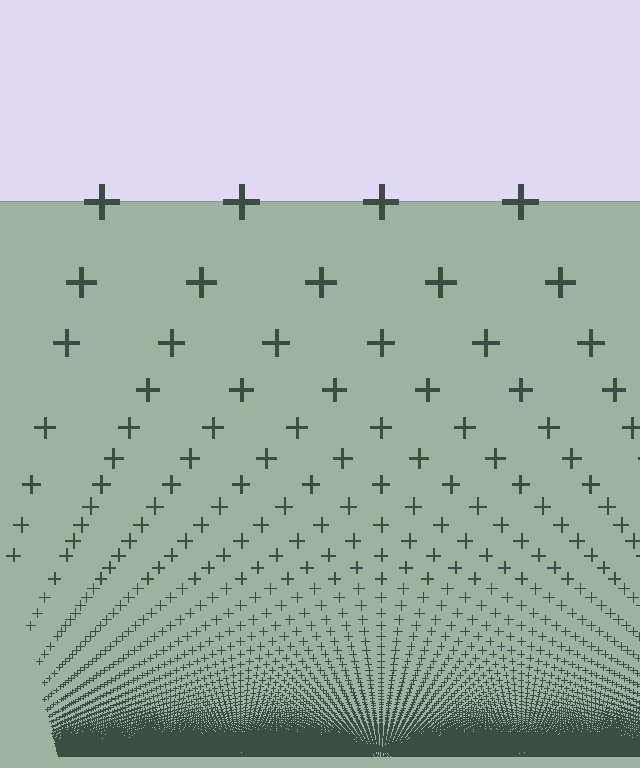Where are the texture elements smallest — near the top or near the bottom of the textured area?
Near the bottom.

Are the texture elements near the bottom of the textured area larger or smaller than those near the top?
Smaller. The gradient is inverted — elements near the bottom are smaller and denser.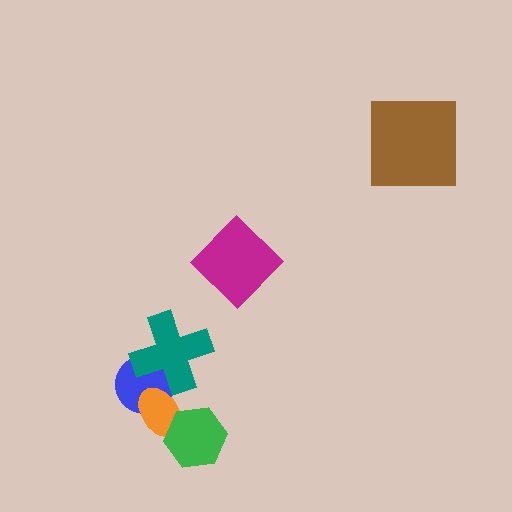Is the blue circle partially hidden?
Yes, it is partially covered by another shape.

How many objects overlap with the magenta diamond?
0 objects overlap with the magenta diamond.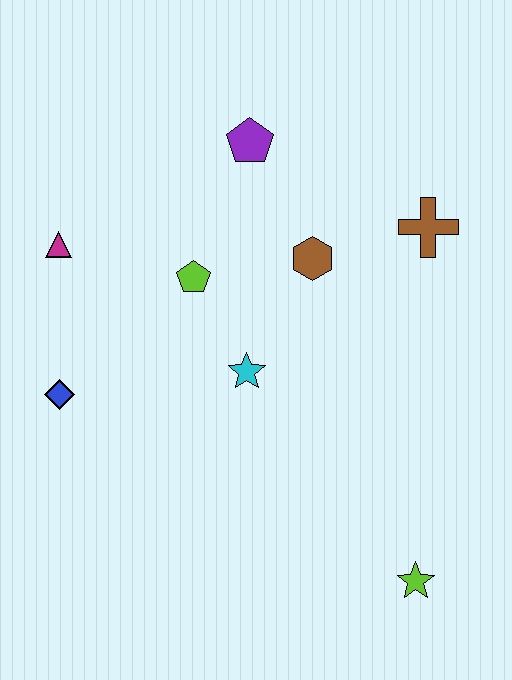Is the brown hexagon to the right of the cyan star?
Yes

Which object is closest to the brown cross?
The brown hexagon is closest to the brown cross.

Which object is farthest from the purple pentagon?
The lime star is farthest from the purple pentagon.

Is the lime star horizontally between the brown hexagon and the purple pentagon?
No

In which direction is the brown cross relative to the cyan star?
The brown cross is to the right of the cyan star.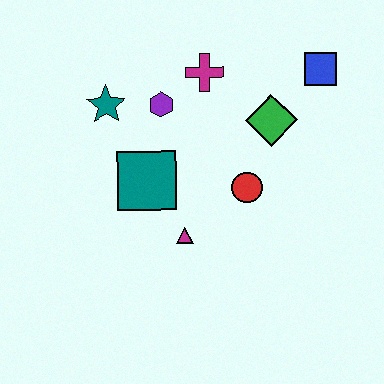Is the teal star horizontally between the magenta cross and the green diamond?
No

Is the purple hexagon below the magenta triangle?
No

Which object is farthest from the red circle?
The teal star is farthest from the red circle.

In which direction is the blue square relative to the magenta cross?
The blue square is to the right of the magenta cross.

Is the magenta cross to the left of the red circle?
Yes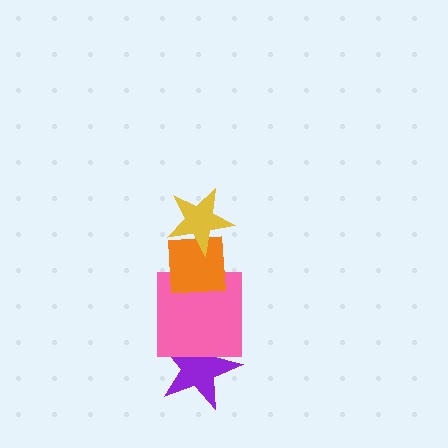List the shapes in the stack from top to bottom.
From top to bottom: the yellow star, the orange square, the pink square, the purple star.